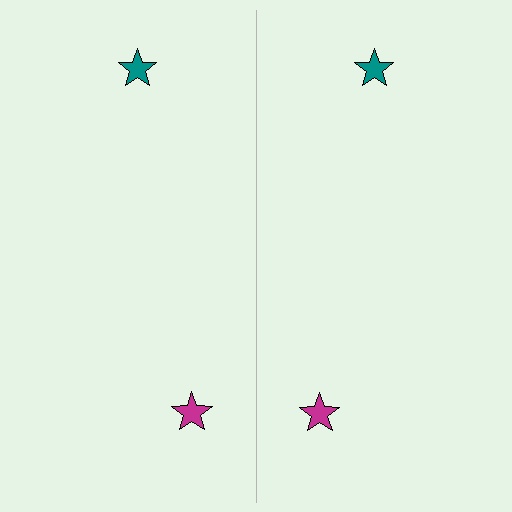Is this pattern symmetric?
Yes, this pattern has bilateral (reflection) symmetry.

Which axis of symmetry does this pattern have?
The pattern has a vertical axis of symmetry running through the center of the image.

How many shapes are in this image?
There are 4 shapes in this image.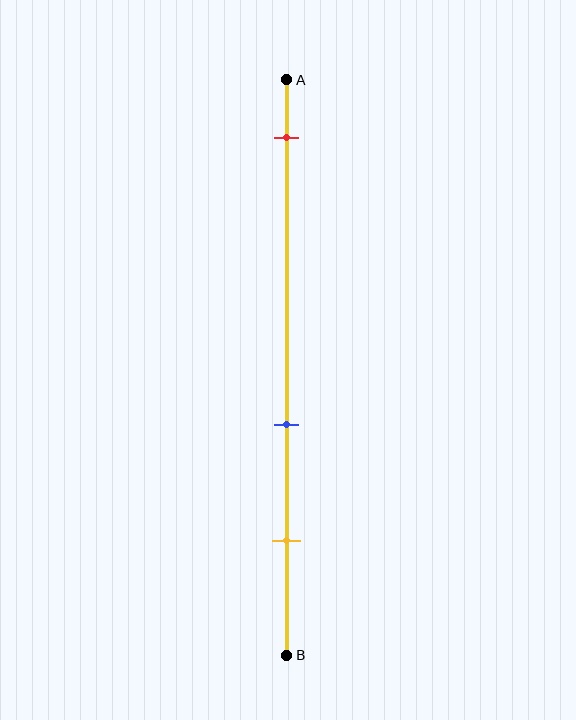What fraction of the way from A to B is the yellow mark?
The yellow mark is approximately 80% (0.8) of the way from A to B.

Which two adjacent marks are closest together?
The blue and yellow marks are the closest adjacent pair.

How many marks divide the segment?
There are 3 marks dividing the segment.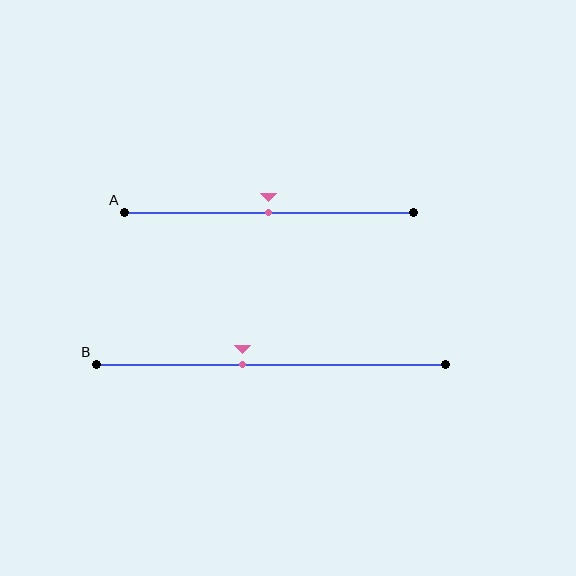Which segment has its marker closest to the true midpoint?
Segment A has its marker closest to the true midpoint.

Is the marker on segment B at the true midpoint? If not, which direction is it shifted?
No, the marker on segment B is shifted to the left by about 8% of the segment length.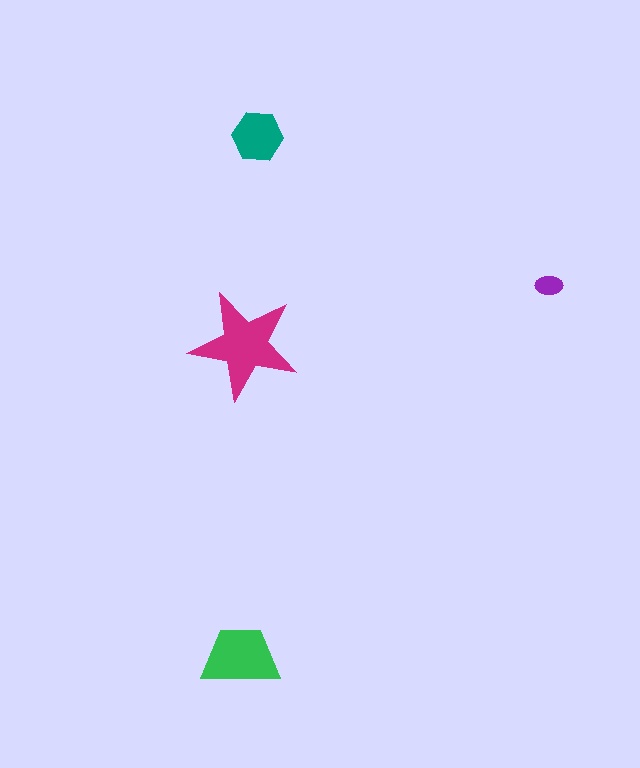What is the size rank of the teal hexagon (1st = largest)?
3rd.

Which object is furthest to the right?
The purple ellipse is rightmost.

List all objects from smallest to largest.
The purple ellipse, the teal hexagon, the green trapezoid, the magenta star.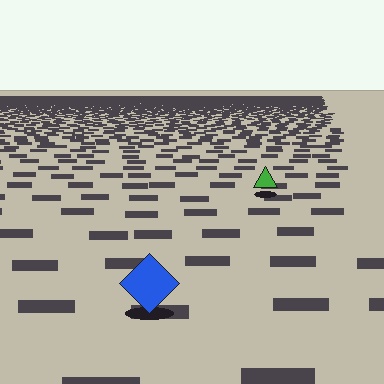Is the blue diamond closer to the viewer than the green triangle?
Yes. The blue diamond is closer — you can tell from the texture gradient: the ground texture is coarser near it.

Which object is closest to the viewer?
The blue diamond is closest. The texture marks near it are larger and more spread out.